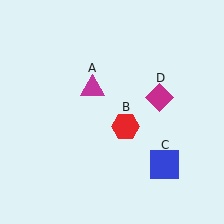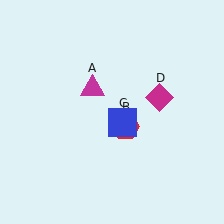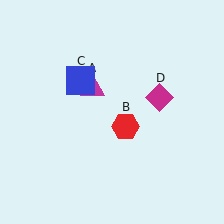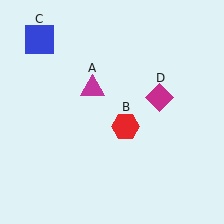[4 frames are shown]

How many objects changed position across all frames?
1 object changed position: blue square (object C).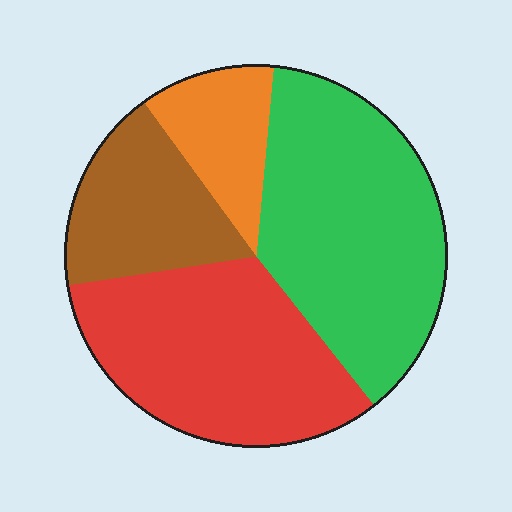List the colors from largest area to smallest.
From largest to smallest: green, red, brown, orange.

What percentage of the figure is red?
Red takes up between a quarter and a half of the figure.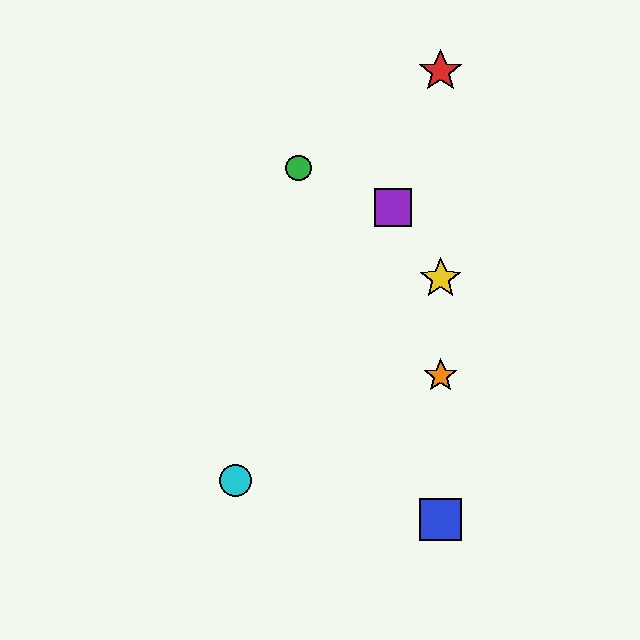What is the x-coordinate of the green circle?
The green circle is at x≈299.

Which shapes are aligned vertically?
The red star, the blue square, the yellow star, the orange star are aligned vertically.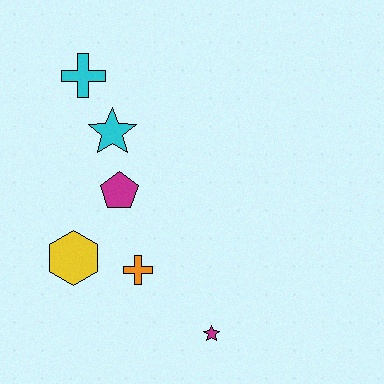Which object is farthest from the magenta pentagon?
The magenta star is farthest from the magenta pentagon.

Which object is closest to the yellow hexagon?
The orange cross is closest to the yellow hexagon.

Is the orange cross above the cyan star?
No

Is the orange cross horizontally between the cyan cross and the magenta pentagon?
No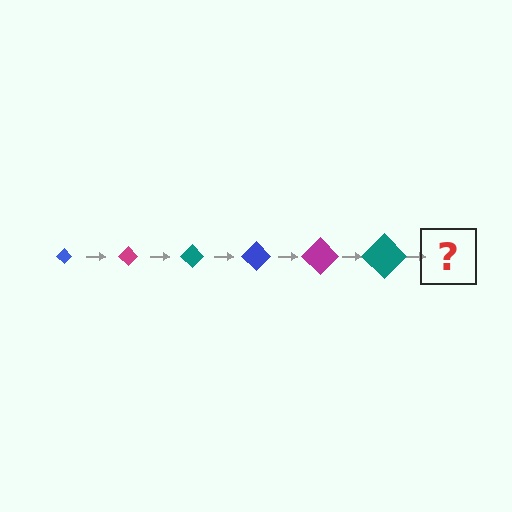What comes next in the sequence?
The next element should be a blue diamond, larger than the previous one.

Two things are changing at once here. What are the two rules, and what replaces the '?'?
The two rules are that the diamond grows larger each step and the color cycles through blue, magenta, and teal. The '?' should be a blue diamond, larger than the previous one.